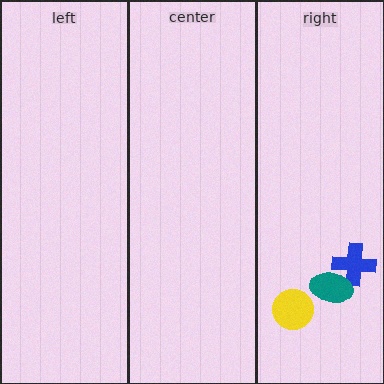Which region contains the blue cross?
The right region.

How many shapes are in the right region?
3.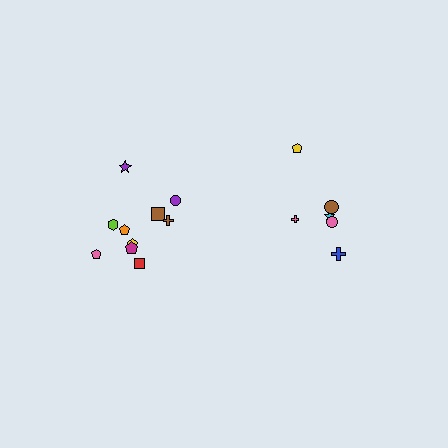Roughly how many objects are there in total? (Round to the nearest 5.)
Roughly 15 objects in total.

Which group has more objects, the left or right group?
The left group.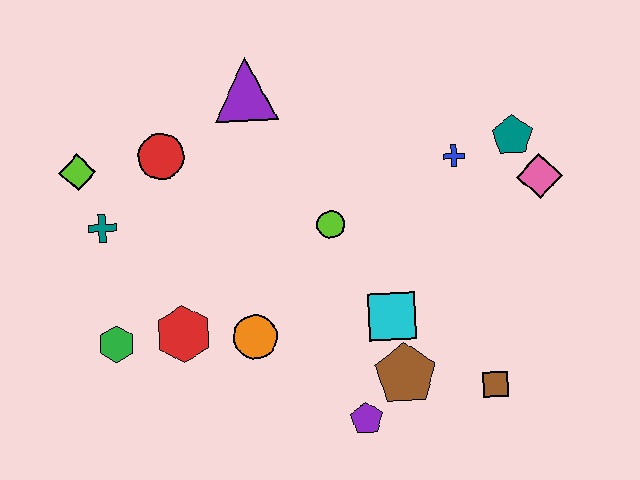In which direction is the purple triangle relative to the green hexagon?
The purple triangle is above the green hexagon.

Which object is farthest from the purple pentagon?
The lime diamond is farthest from the purple pentagon.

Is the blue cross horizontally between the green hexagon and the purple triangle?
No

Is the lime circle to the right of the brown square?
No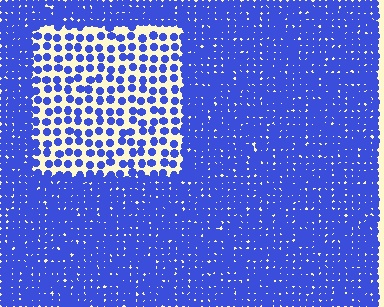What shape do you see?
I see a rectangle.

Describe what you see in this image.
The image contains small blue elements arranged at two different densities. A rectangle-shaped region is visible where the elements are less densely packed than the surrounding area.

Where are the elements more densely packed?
The elements are more densely packed outside the rectangle boundary.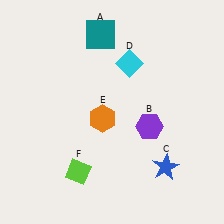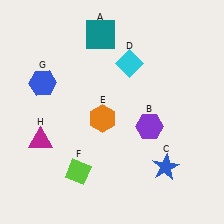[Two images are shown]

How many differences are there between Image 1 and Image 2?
There are 2 differences between the two images.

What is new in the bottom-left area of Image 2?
A magenta triangle (H) was added in the bottom-left area of Image 2.